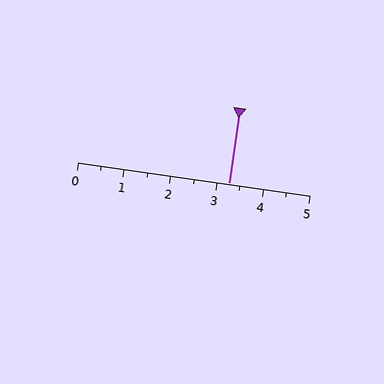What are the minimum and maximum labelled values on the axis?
The axis runs from 0 to 5.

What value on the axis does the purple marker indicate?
The marker indicates approximately 3.2.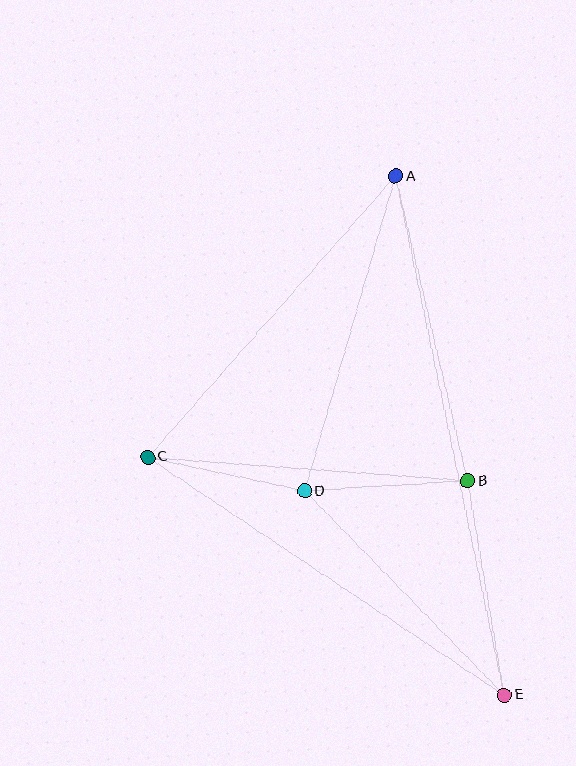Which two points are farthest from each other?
Points A and E are farthest from each other.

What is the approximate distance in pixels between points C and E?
The distance between C and E is approximately 429 pixels.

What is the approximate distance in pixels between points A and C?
The distance between A and C is approximately 375 pixels.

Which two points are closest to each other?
Points C and D are closest to each other.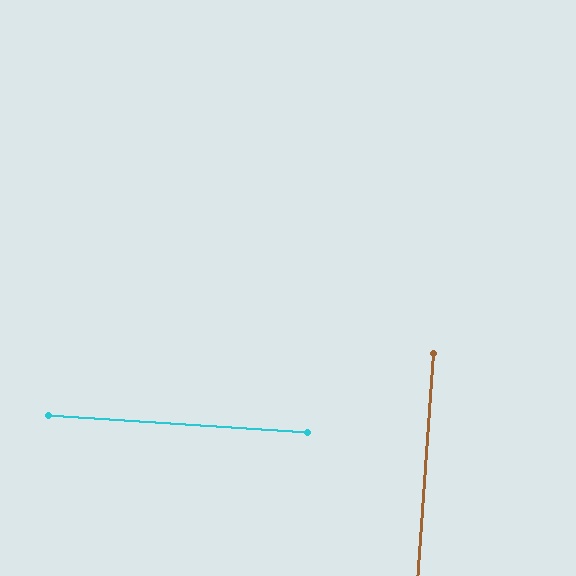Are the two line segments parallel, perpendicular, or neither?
Perpendicular — they meet at approximately 90°.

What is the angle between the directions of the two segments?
Approximately 90 degrees.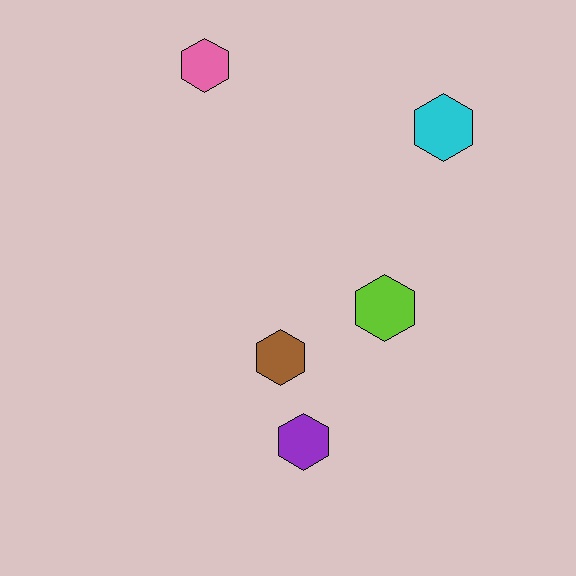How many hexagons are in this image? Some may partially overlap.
There are 5 hexagons.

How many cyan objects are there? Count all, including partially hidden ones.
There is 1 cyan object.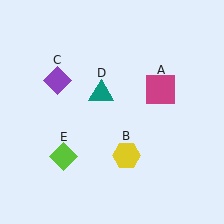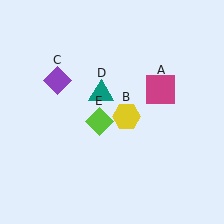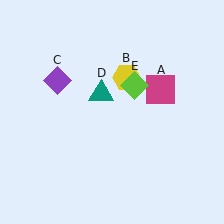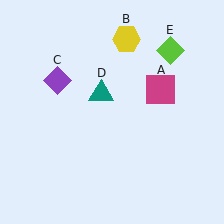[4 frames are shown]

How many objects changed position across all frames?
2 objects changed position: yellow hexagon (object B), lime diamond (object E).